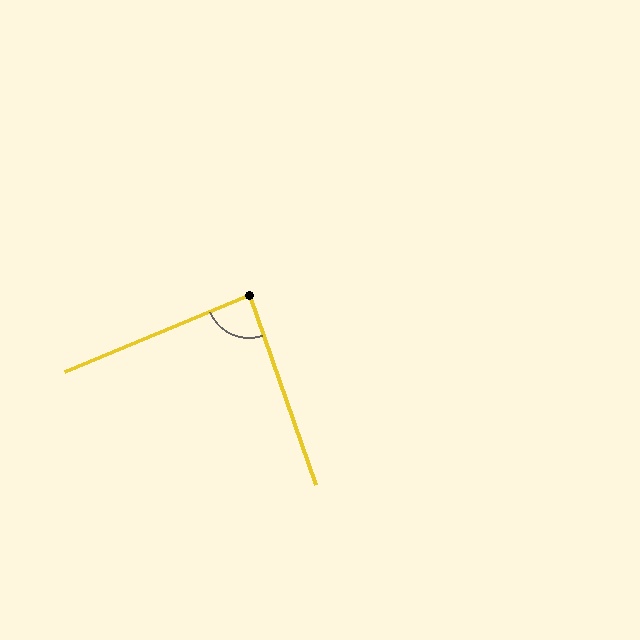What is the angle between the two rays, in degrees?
Approximately 87 degrees.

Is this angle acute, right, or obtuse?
It is approximately a right angle.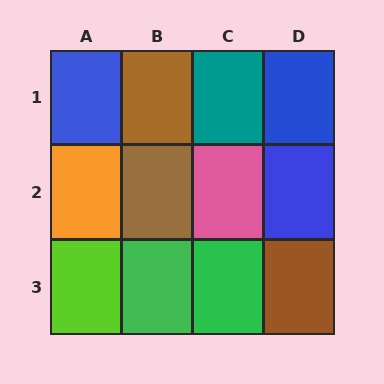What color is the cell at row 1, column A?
Blue.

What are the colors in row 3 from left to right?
Lime, green, green, brown.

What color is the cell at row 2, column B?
Brown.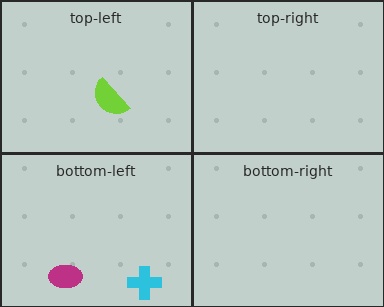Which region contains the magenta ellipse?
The bottom-left region.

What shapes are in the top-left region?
The lime semicircle.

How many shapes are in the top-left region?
1.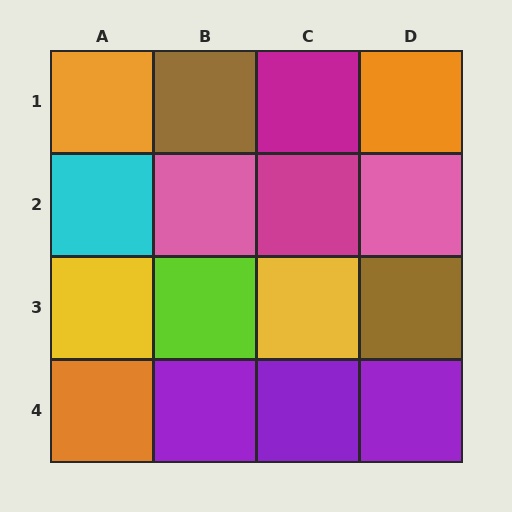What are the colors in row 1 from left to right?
Orange, brown, magenta, orange.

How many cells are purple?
3 cells are purple.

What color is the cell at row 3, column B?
Lime.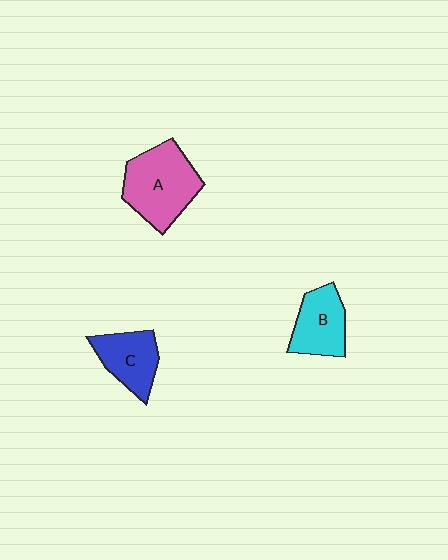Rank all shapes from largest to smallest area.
From largest to smallest: A (pink), B (cyan), C (blue).